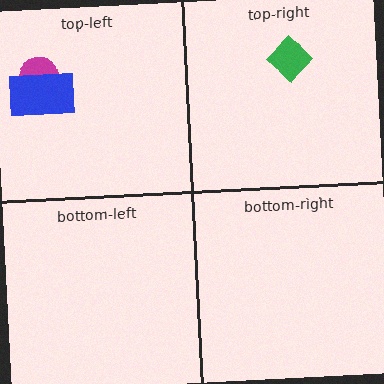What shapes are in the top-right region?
The green diamond.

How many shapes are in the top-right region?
1.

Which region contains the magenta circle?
The top-left region.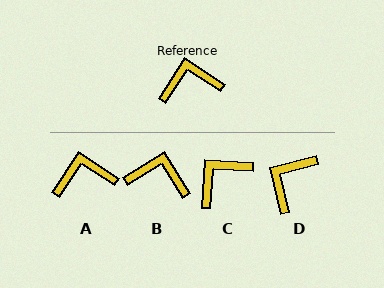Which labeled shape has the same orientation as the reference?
A.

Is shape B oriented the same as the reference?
No, it is off by about 25 degrees.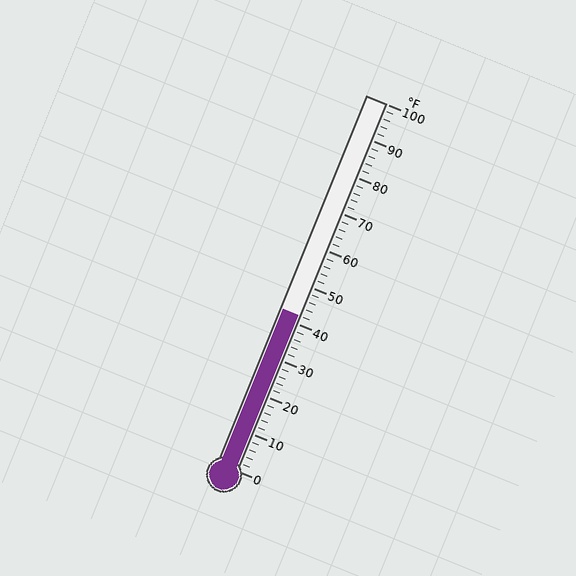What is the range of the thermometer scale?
The thermometer scale ranges from 0°F to 100°F.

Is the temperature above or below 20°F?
The temperature is above 20°F.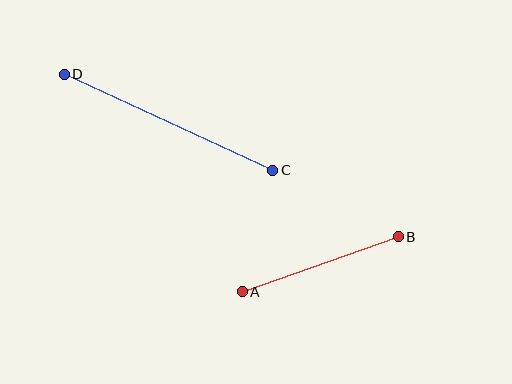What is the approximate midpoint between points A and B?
The midpoint is at approximately (320, 264) pixels.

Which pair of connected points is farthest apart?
Points C and D are farthest apart.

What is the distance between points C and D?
The distance is approximately 230 pixels.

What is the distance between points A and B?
The distance is approximately 165 pixels.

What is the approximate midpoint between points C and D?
The midpoint is at approximately (168, 122) pixels.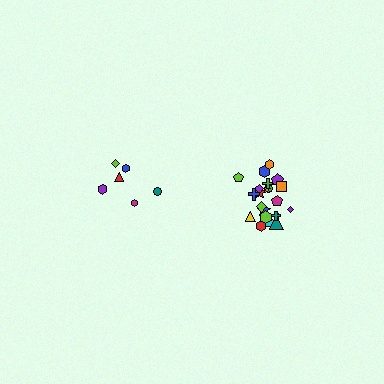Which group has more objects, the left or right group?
The right group.